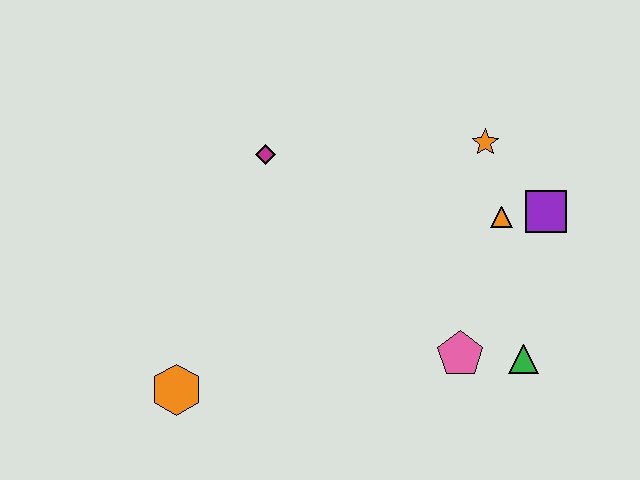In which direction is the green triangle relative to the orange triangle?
The green triangle is below the orange triangle.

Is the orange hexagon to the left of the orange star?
Yes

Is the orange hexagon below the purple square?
Yes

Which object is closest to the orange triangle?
The purple square is closest to the orange triangle.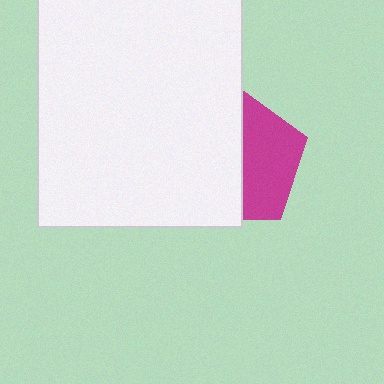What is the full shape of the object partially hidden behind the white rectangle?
The partially hidden object is a magenta pentagon.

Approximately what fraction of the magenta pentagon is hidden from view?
Roughly 56% of the magenta pentagon is hidden behind the white rectangle.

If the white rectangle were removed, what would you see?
You would see the complete magenta pentagon.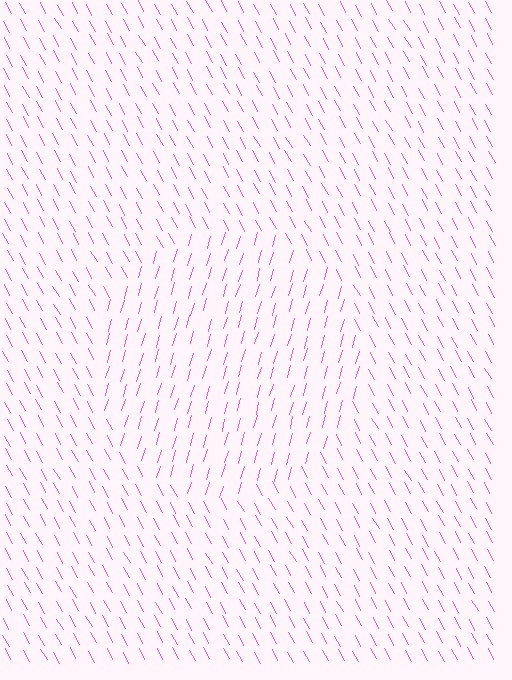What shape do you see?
I see a circle.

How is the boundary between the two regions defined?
The boundary is defined purely by a change in line orientation (approximately 45 degrees difference). All lines are the same color and thickness.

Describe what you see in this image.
The image is filled with small pink line segments. A circle region in the image has lines oriented differently from the surrounding lines, creating a visible texture boundary.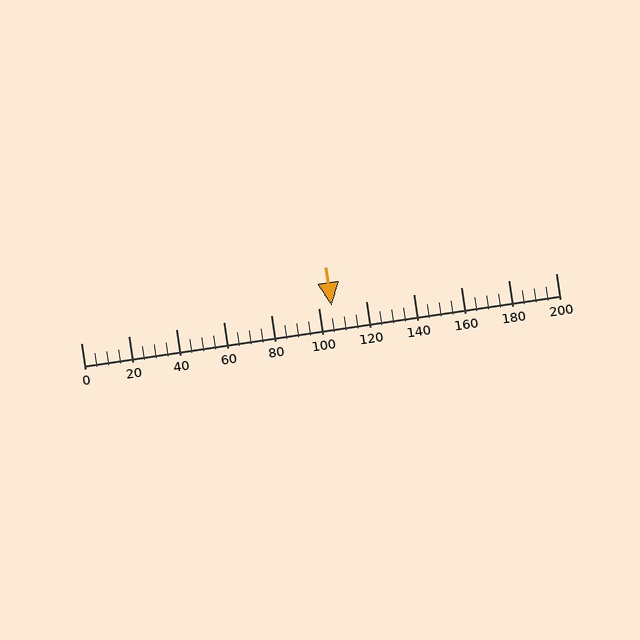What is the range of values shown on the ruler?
The ruler shows values from 0 to 200.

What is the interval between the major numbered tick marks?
The major tick marks are spaced 20 units apart.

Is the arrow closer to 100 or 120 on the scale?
The arrow is closer to 100.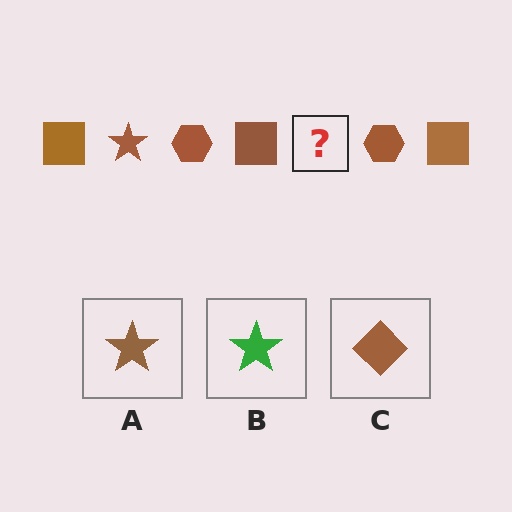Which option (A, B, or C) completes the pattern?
A.